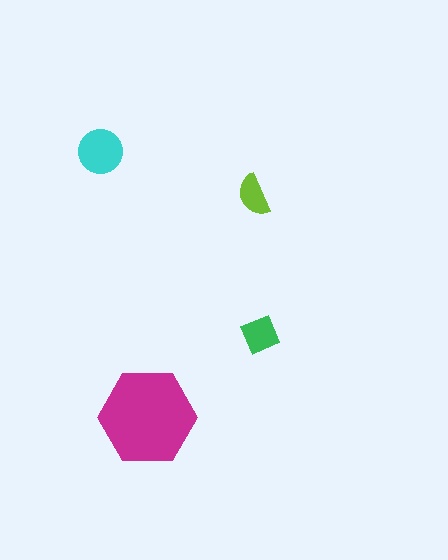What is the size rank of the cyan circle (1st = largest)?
2nd.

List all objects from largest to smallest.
The magenta hexagon, the cyan circle, the green diamond, the lime semicircle.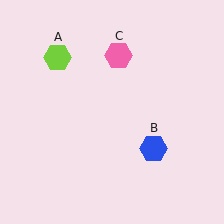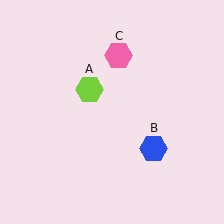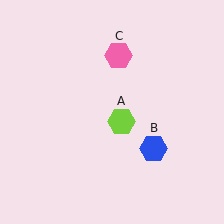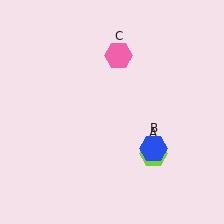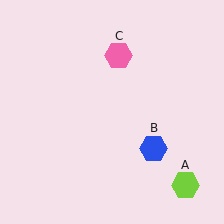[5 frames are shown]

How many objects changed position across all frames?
1 object changed position: lime hexagon (object A).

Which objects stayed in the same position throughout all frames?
Blue hexagon (object B) and pink hexagon (object C) remained stationary.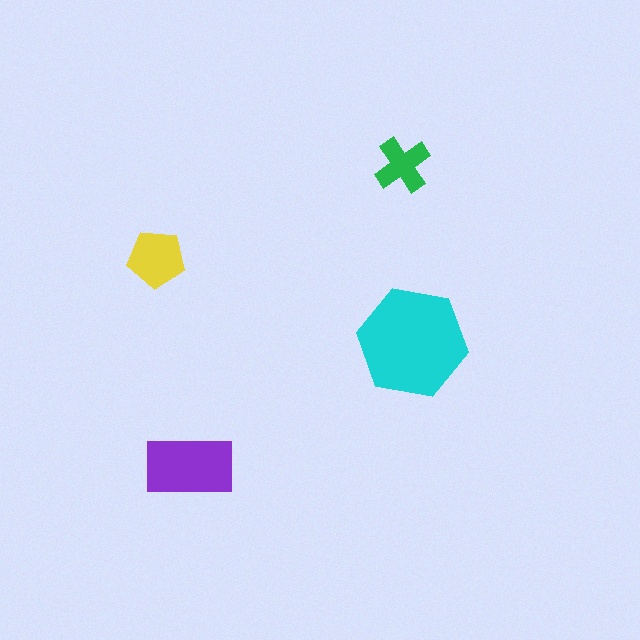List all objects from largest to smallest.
The cyan hexagon, the purple rectangle, the yellow pentagon, the green cross.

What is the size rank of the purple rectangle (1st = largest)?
2nd.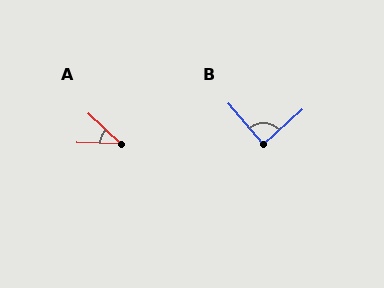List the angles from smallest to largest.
A (42°), B (88°).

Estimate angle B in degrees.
Approximately 88 degrees.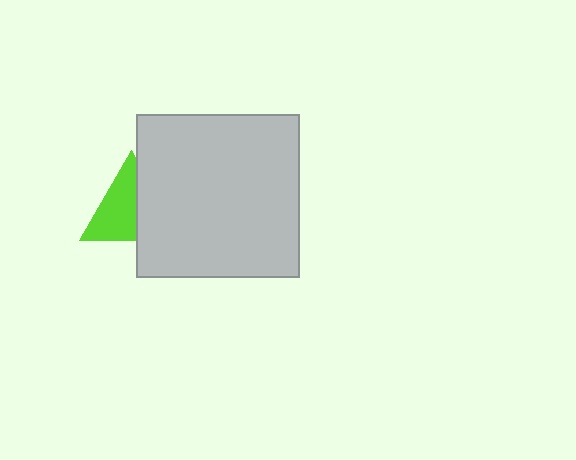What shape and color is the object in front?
The object in front is a light gray square.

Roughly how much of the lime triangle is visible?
About half of it is visible (roughly 57%).